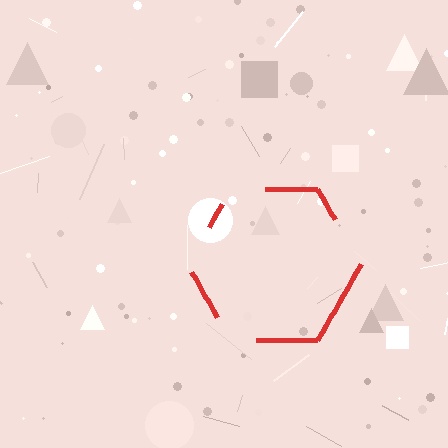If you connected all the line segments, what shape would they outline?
They would outline a hexagon.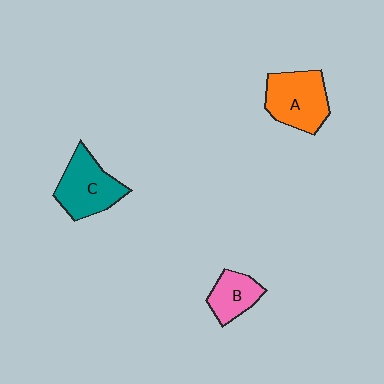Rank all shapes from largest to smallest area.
From largest to smallest: A (orange), C (teal), B (pink).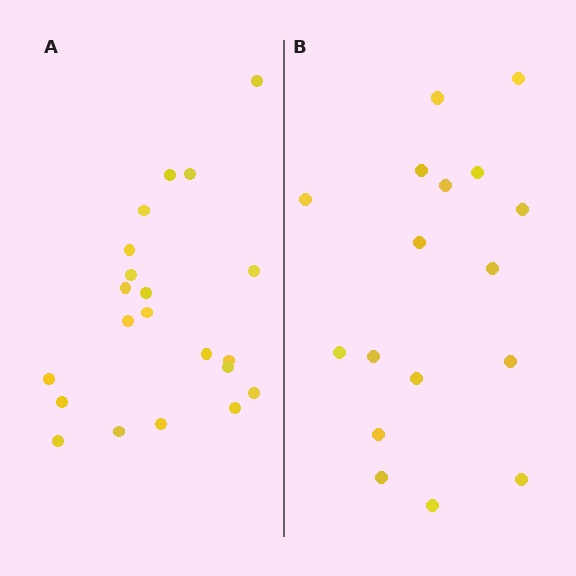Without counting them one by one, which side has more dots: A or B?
Region A (the left region) has more dots.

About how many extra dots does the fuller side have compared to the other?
Region A has about 4 more dots than region B.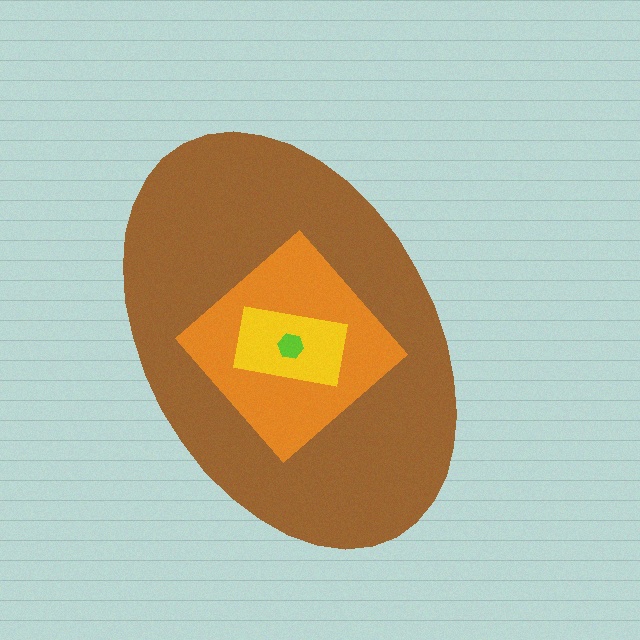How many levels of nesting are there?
4.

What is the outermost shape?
The brown ellipse.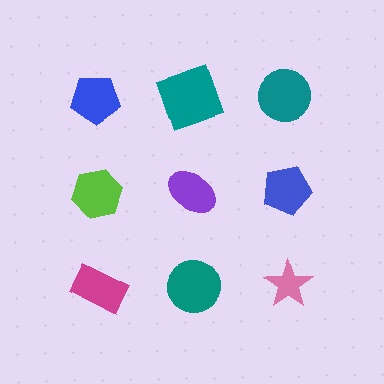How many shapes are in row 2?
3 shapes.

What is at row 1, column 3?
A teal circle.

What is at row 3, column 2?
A teal circle.